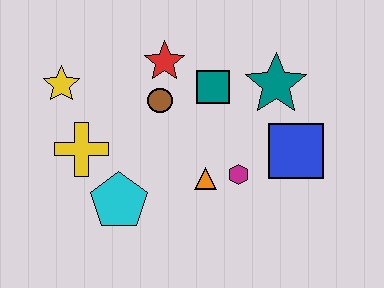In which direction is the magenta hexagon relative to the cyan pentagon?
The magenta hexagon is to the right of the cyan pentagon.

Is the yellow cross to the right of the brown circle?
No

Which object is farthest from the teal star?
The yellow star is farthest from the teal star.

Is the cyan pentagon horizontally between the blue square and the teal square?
No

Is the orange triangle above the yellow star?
No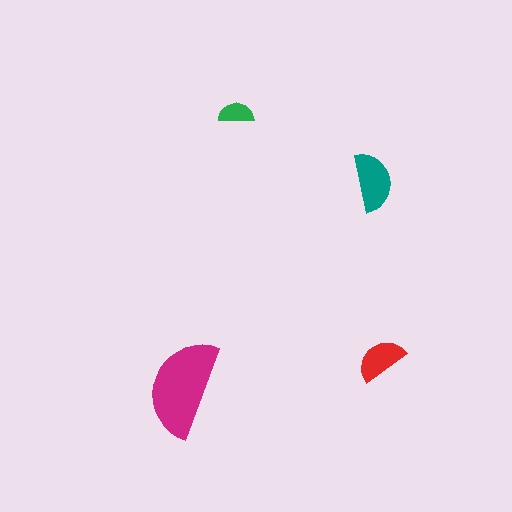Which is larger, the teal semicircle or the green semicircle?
The teal one.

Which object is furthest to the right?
The red semicircle is rightmost.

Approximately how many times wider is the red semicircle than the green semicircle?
About 1.5 times wider.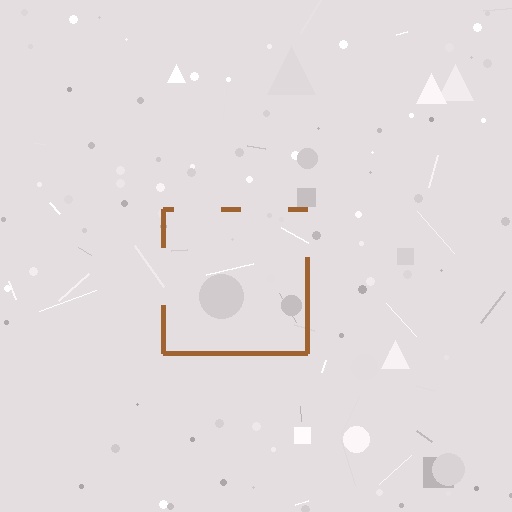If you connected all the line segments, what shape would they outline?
They would outline a square.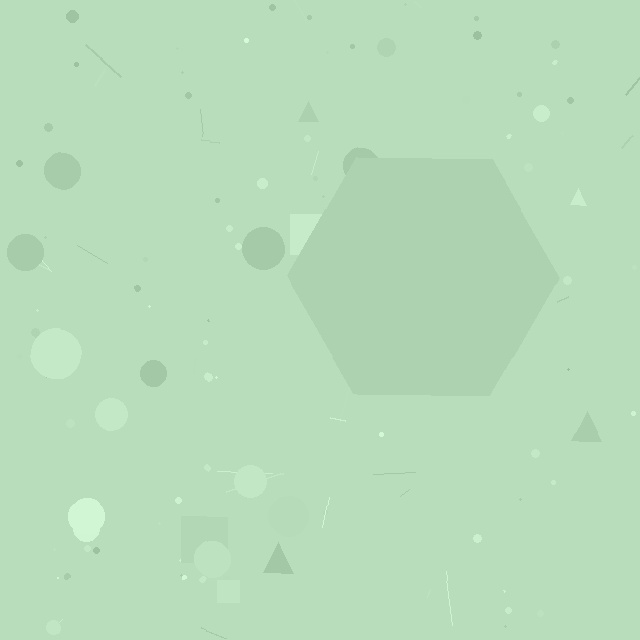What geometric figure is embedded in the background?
A hexagon is embedded in the background.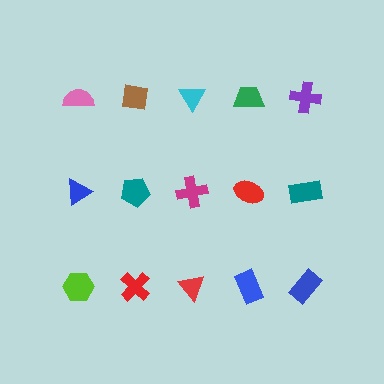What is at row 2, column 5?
A teal rectangle.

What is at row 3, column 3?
A red triangle.